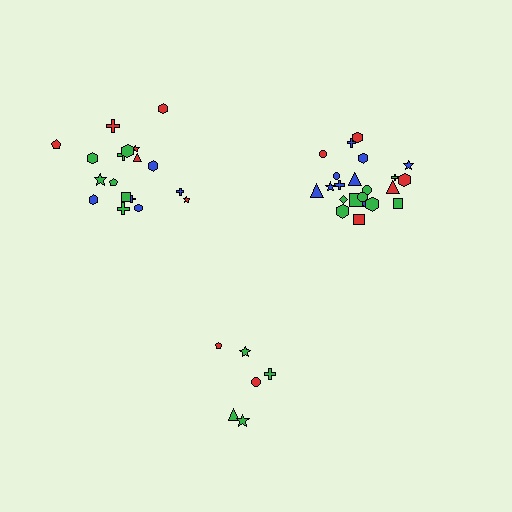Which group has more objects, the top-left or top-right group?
The top-right group.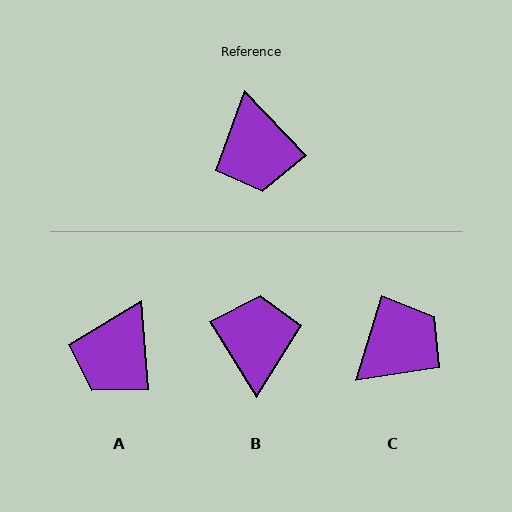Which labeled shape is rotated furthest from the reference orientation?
B, about 168 degrees away.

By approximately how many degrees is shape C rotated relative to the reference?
Approximately 119 degrees counter-clockwise.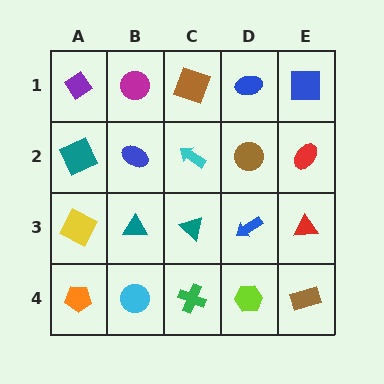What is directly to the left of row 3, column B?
A yellow square.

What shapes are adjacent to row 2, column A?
A purple diamond (row 1, column A), a yellow square (row 3, column A), a blue ellipse (row 2, column B).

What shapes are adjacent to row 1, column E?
A red ellipse (row 2, column E), a blue ellipse (row 1, column D).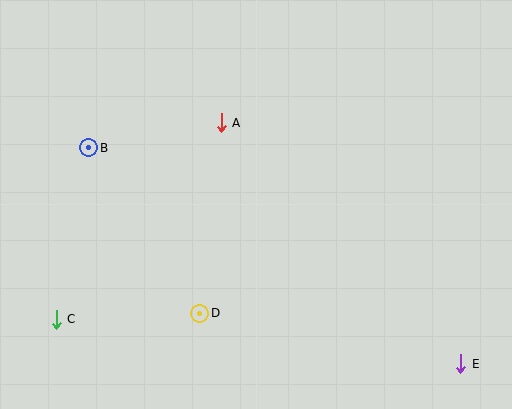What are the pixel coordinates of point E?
Point E is at (461, 364).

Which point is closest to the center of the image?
Point A at (221, 123) is closest to the center.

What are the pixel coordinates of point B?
Point B is at (89, 148).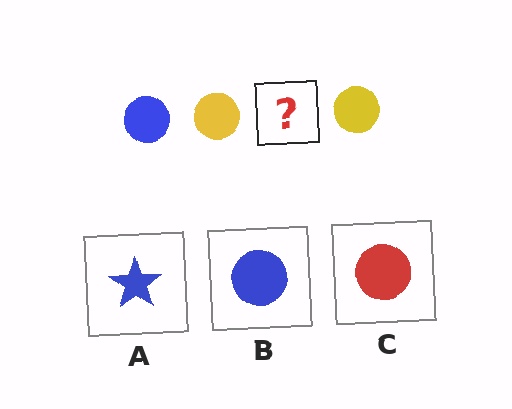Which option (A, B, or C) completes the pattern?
B.